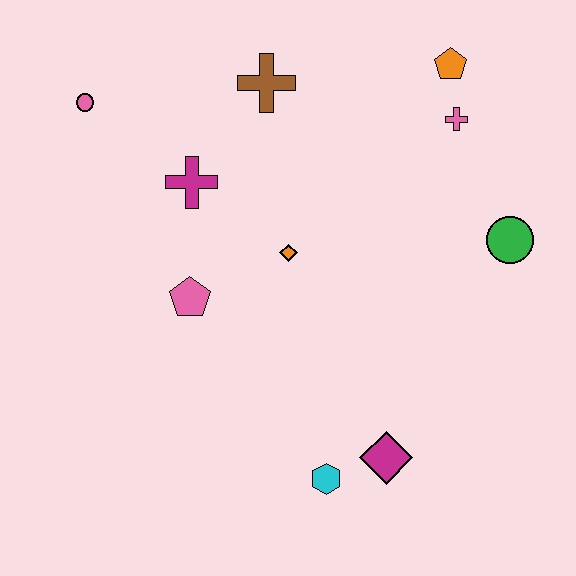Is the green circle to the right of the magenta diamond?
Yes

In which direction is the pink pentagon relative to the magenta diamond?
The pink pentagon is to the left of the magenta diamond.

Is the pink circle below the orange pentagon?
Yes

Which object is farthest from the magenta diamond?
The pink circle is farthest from the magenta diamond.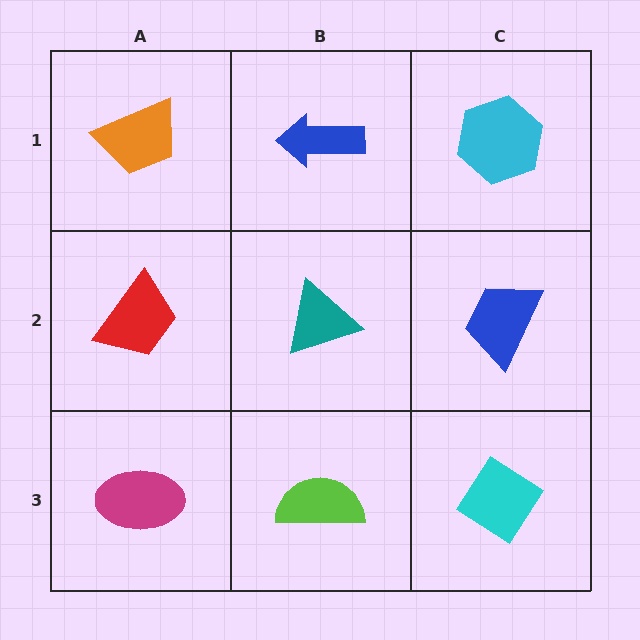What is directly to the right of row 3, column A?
A lime semicircle.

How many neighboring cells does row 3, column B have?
3.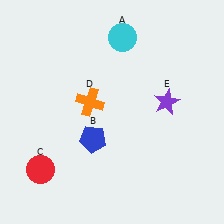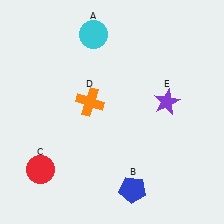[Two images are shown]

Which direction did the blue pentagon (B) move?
The blue pentagon (B) moved down.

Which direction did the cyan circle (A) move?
The cyan circle (A) moved left.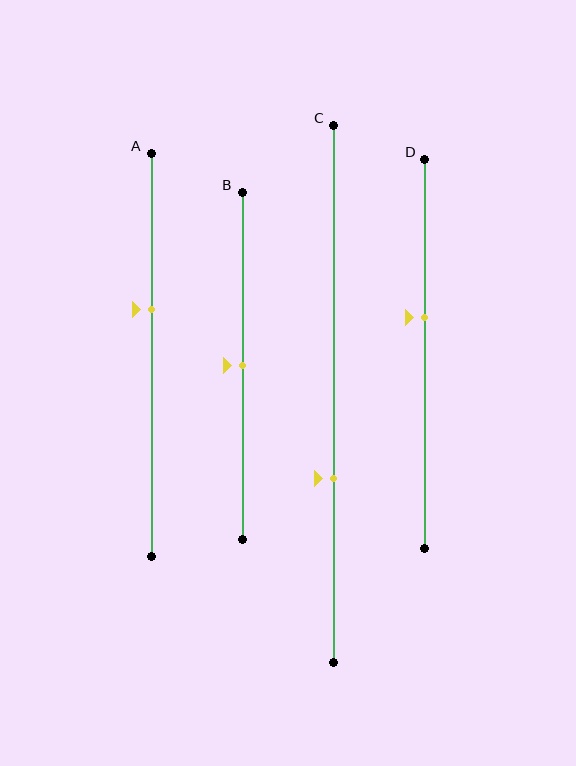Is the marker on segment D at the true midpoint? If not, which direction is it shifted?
No, the marker on segment D is shifted upward by about 9% of the segment length.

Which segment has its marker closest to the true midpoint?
Segment B has its marker closest to the true midpoint.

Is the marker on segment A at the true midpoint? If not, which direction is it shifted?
No, the marker on segment A is shifted upward by about 11% of the segment length.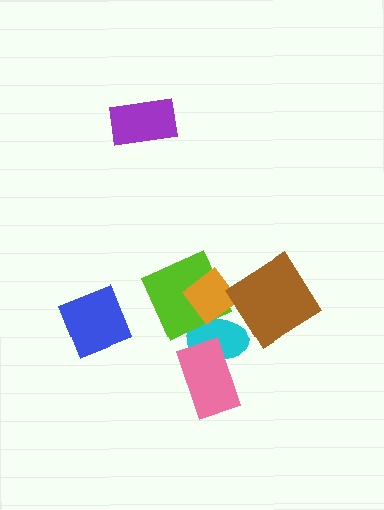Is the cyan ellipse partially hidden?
Yes, it is partially covered by another shape.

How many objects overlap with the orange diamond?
2 objects overlap with the orange diamond.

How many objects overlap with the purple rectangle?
0 objects overlap with the purple rectangle.